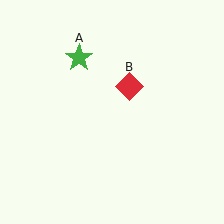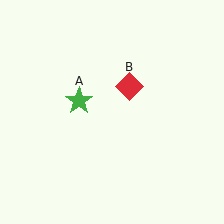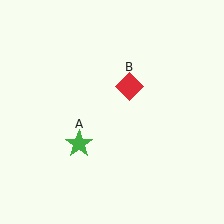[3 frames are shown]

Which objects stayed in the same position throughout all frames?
Red diamond (object B) remained stationary.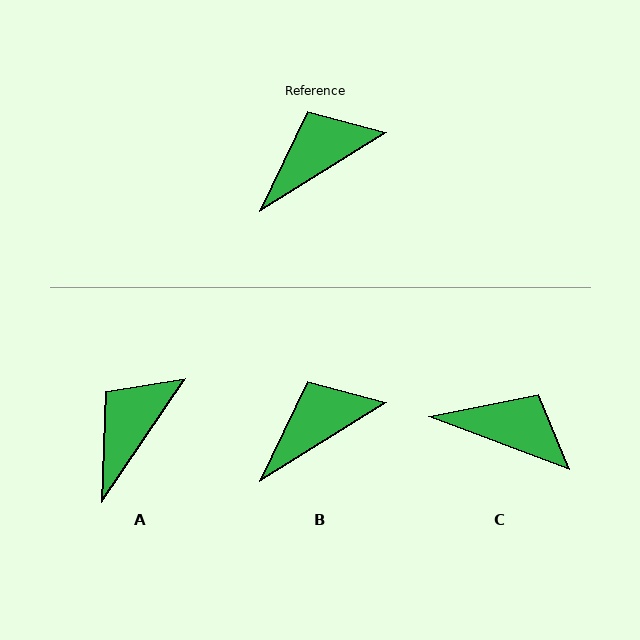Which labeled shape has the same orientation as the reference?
B.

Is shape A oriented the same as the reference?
No, it is off by about 24 degrees.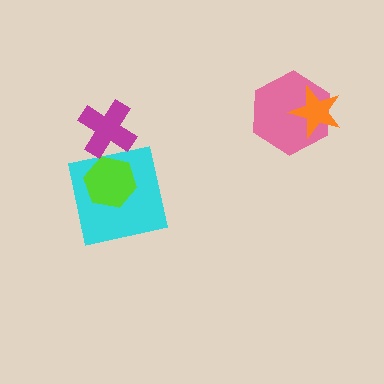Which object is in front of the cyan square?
The lime hexagon is in front of the cyan square.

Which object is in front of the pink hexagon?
The orange star is in front of the pink hexagon.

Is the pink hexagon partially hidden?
Yes, it is partially covered by another shape.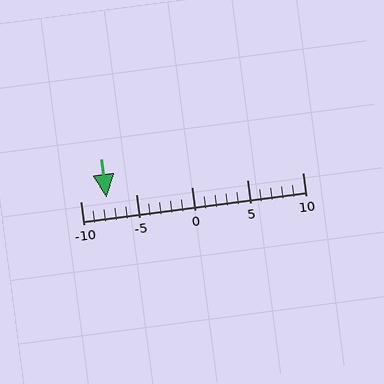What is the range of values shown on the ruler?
The ruler shows values from -10 to 10.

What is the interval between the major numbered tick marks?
The major tick marks are spaced 5 units apart.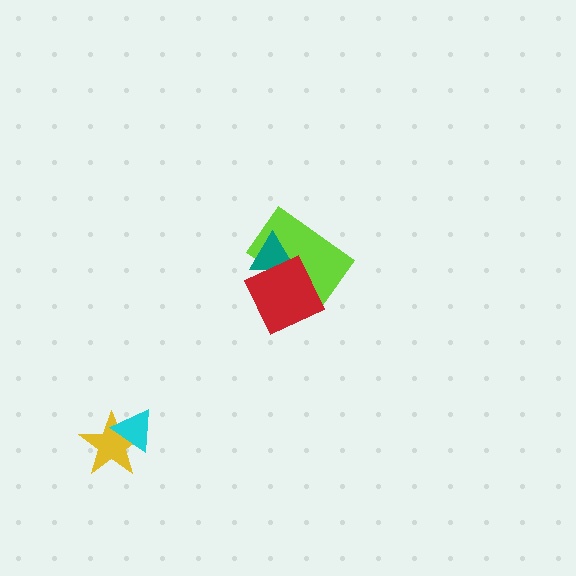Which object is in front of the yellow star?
The cyan triangle is in front of the yellow star.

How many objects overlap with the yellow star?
1 object overlaps with the yellow star.